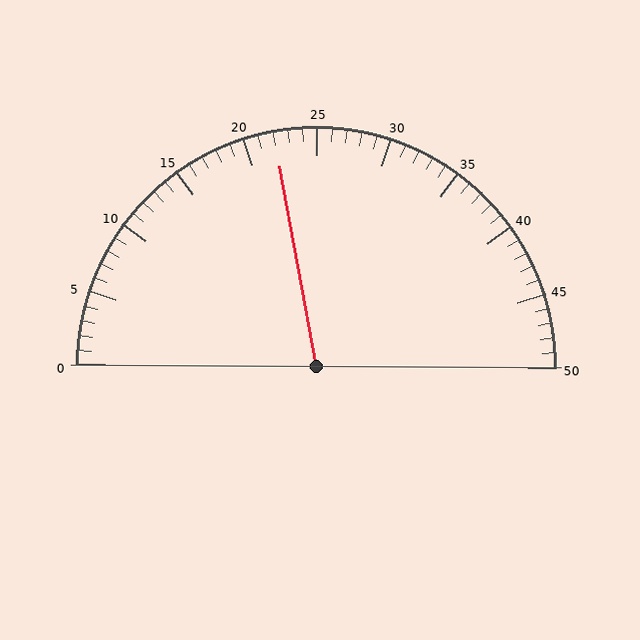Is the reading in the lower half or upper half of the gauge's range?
The reading is in the lower half of the range (0 to 50).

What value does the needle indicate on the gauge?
The needle indicates approximately 22.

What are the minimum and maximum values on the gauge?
The gauge ranges from 0 to 50.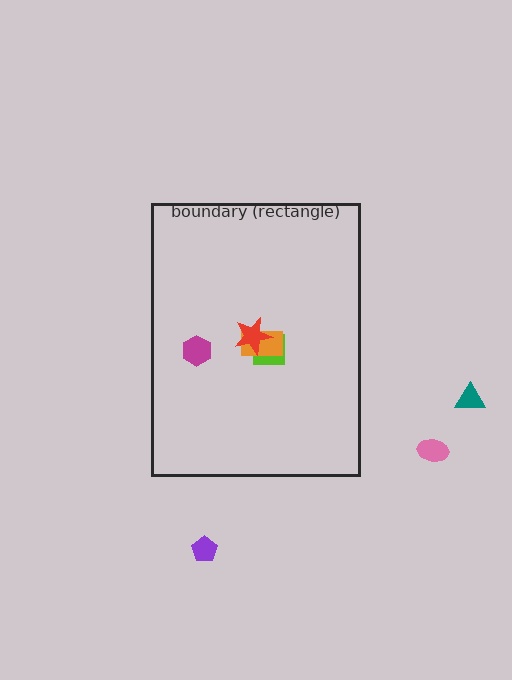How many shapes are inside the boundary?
4 inside, 3 outside.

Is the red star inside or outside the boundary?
Inside.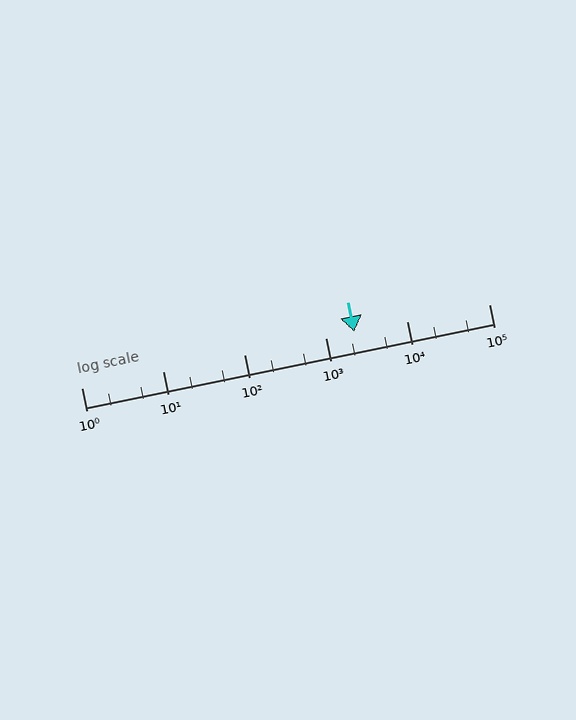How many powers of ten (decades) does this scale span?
The scale spans 5 decades, from 1 to 100000.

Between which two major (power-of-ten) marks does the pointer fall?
The pointer is between 1000 and 10000.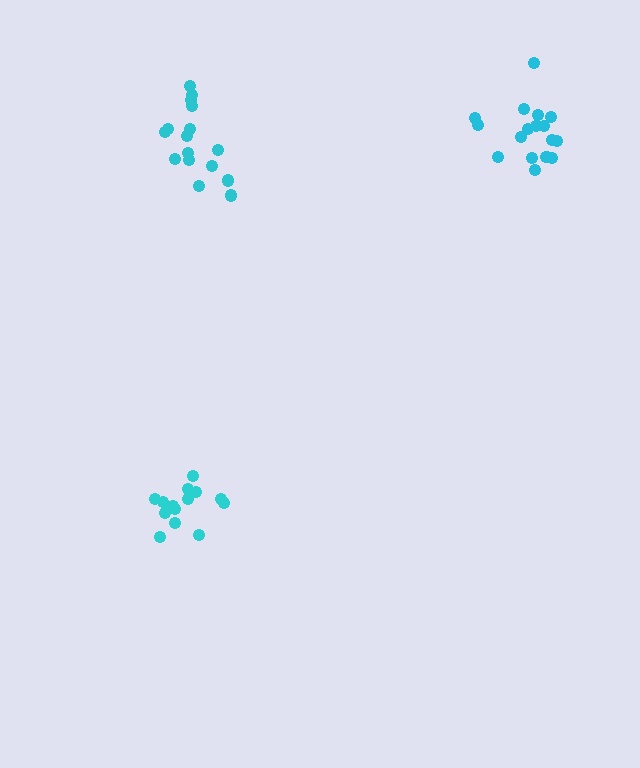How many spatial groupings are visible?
There are 3 spatial groupings.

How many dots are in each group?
Group 1: 14 dots, Group 2: 17 dots, Group 3: 16 dots (47 total).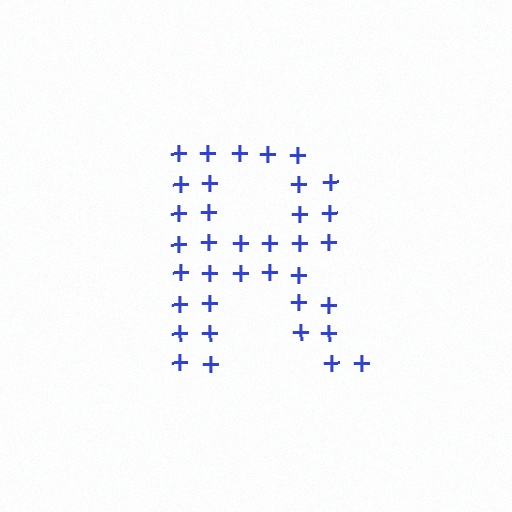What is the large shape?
The large shape is the letter R.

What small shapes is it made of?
It is made of small plus signs.